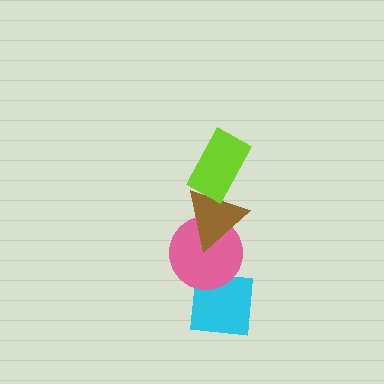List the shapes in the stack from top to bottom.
From top to bottom: the lime rectangle, the brown triangle, the pink circle, the cyan square.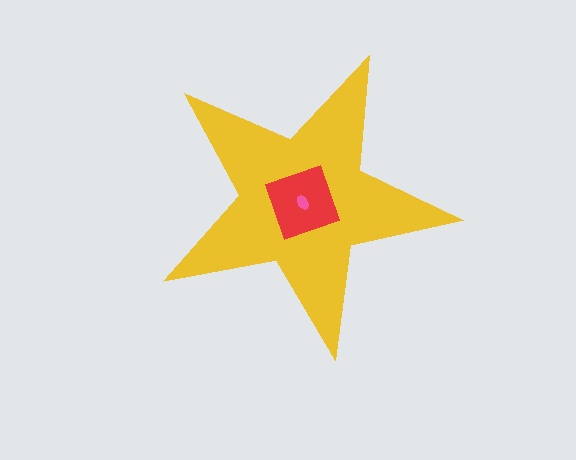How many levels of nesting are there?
3.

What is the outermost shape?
The yellow star.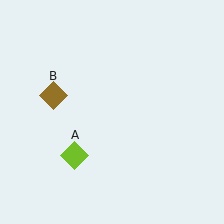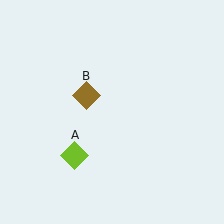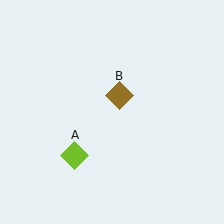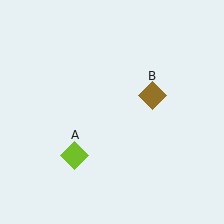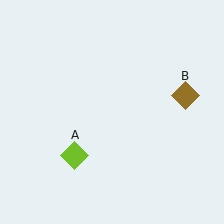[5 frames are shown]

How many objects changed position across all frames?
1 object changed position: brown diamond (object B).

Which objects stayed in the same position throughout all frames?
Lime diamond (object A) remained stationary.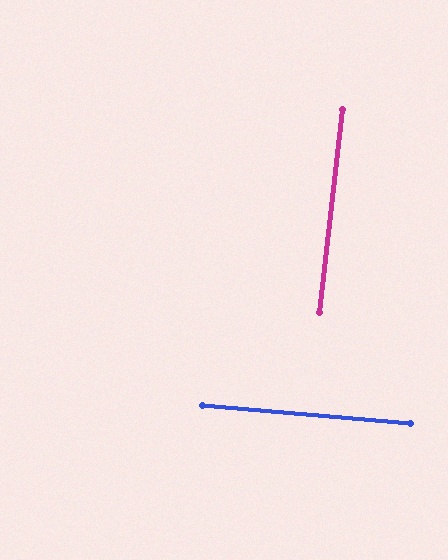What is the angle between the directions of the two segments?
Approximately 89 degrees.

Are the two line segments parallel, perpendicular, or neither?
Perpendicular — they meet at approximately 89°.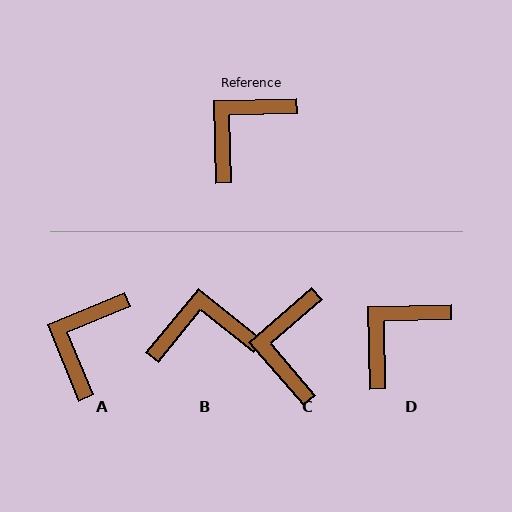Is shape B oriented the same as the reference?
No, it is off by about 40 degrees.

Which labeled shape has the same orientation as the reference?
D.